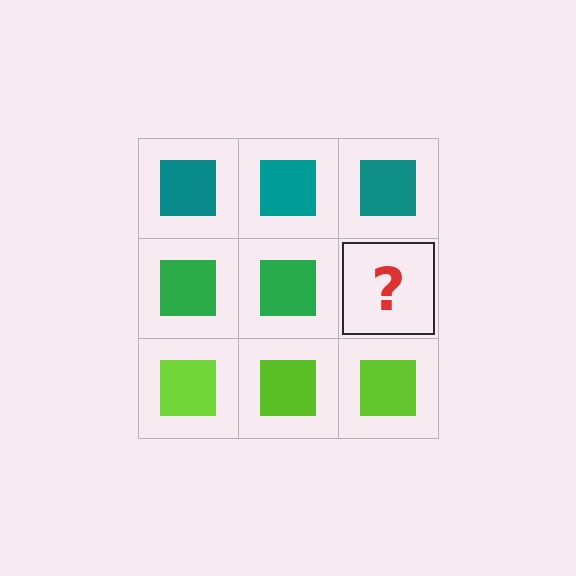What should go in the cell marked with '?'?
The missing cell should contain a green square.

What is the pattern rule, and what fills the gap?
The rule is that each row has a consistent color. The gap should be filled with a green square.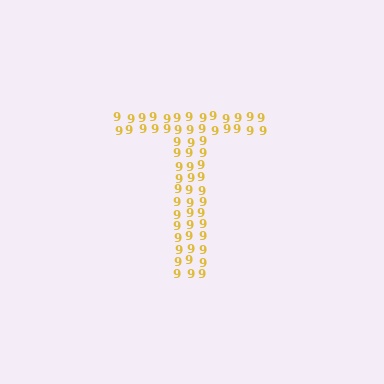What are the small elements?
The small elements are digit 9's.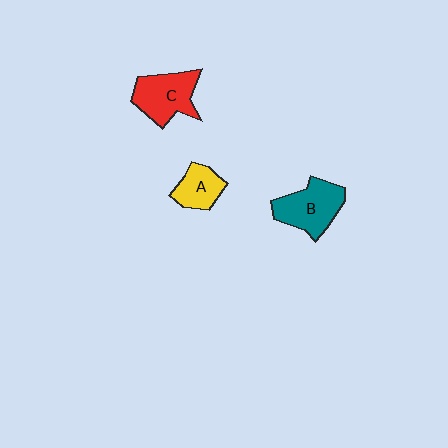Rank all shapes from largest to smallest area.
From largest to smallest: B (teal), C (red), A (yellow).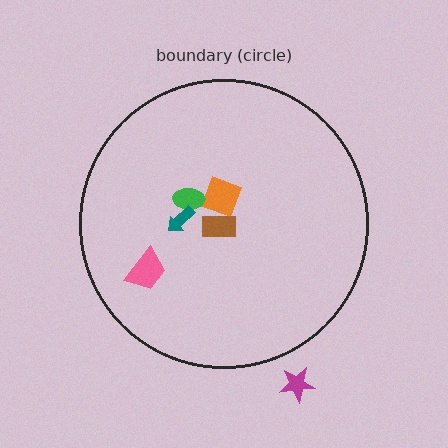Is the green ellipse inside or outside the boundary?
Inside.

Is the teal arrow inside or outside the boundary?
Inside.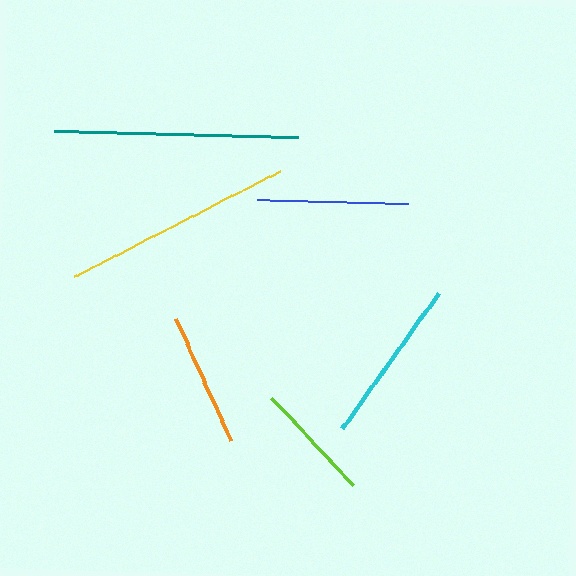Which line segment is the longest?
The teal line is the longest at approximately 244 pixels.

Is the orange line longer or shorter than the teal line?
The teal line is longer than the orange line.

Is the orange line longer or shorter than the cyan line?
The cyan line is longer than the orange line.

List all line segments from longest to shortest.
From longest to shortest: teal, yellow, cyan, blue, orange, lime.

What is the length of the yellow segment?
The yellow segment is approximately 231 pixels long.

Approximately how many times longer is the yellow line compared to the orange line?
The yellow line is approximately 1.7 times the length of the orange line.